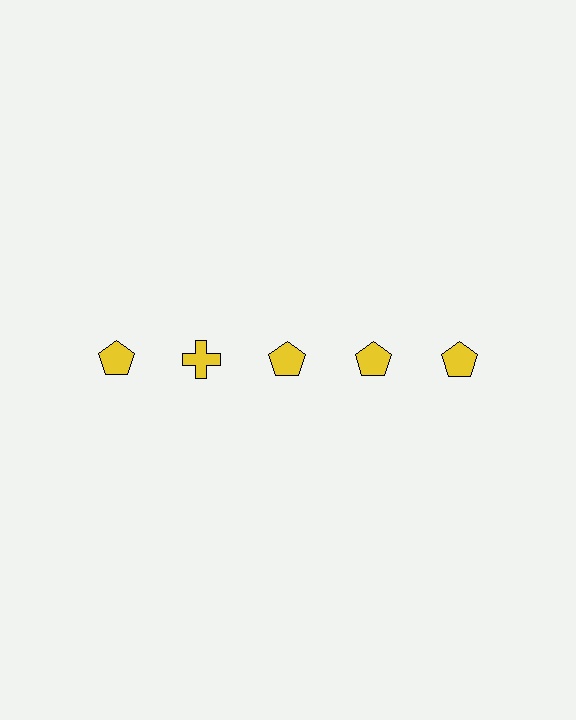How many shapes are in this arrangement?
There are 5 shapes arranged in a grid pattern.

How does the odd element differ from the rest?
It has a different shape: cross instead of pentagon.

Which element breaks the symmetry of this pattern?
The yellow cross in the top row, second from left column breaks the symmetry. All other shapes are yellow pentagons.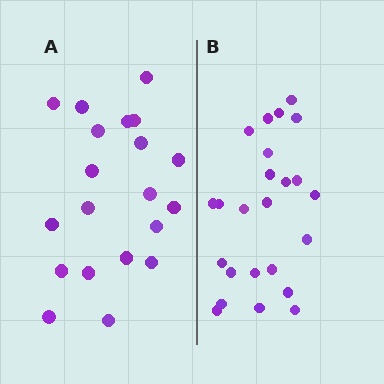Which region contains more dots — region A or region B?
Region B (the right region) has more dots.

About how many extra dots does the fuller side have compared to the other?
Region B has about 4 more dots than region A.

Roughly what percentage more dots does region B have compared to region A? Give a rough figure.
About 20% more.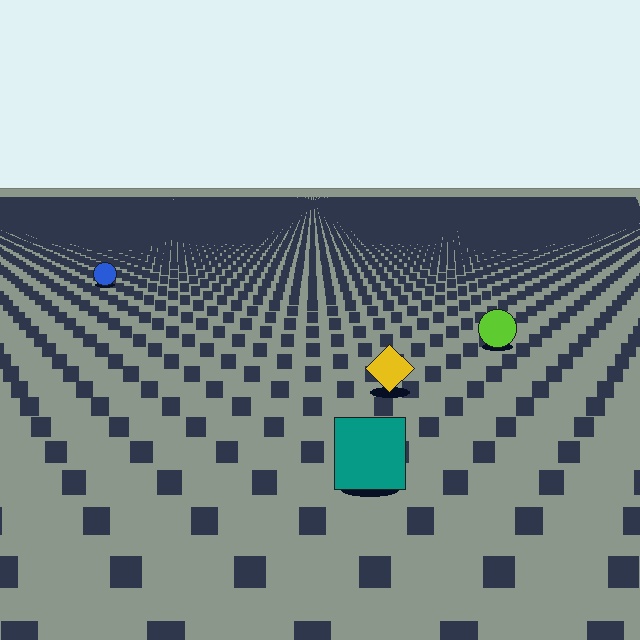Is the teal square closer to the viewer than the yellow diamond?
Yes. The teal square is closer — you can tell from the texture gradient: the ground texture is coarser near it.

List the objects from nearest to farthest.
From nearest to farthest: the teal square, the yellow diamond, the lime circle, the blue circle.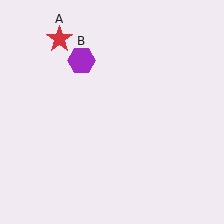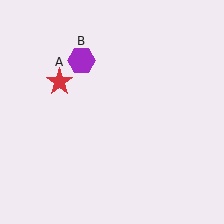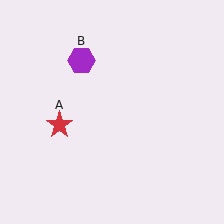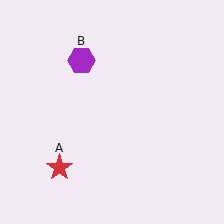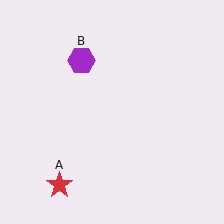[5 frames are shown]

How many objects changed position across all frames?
1 object changed position: red star (object A).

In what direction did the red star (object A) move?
The red star (object A) moved down.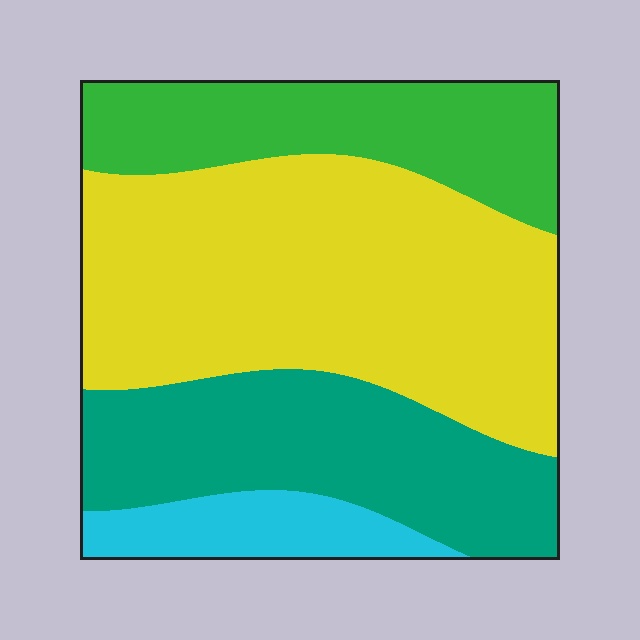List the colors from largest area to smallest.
From largest to smallest: yellow, teal, green, cyan.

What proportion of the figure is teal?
Teal covers about 25% of the figure.